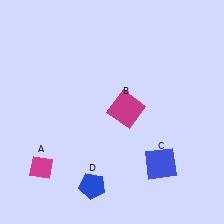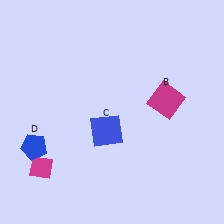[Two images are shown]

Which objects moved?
The objects that moved are: the magenta square (B), the blue square (C), the blue pentagon (D).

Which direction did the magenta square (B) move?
The magenta square (B) moved right.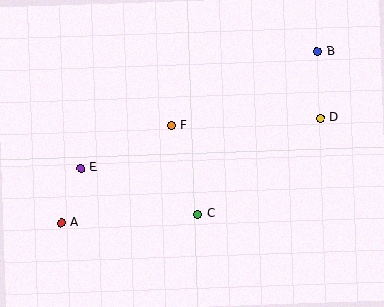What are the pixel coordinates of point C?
Point C is at (198, 214).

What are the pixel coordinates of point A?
Point A is at (61, 223).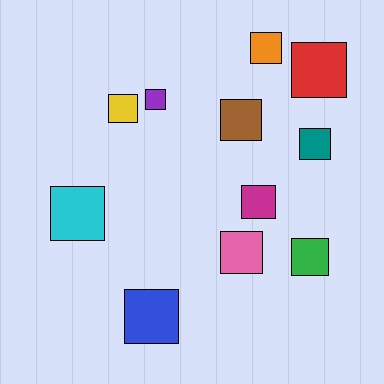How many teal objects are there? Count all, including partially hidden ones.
There is 1 teal object.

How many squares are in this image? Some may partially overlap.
There are 11 squares.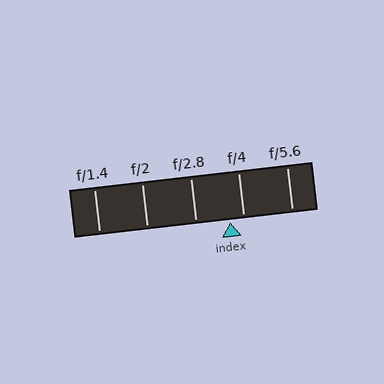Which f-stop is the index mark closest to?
The index mark is closest to f/4.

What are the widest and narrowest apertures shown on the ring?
The widest aperture shown is f/1.4 and the narrowest is f/5.6.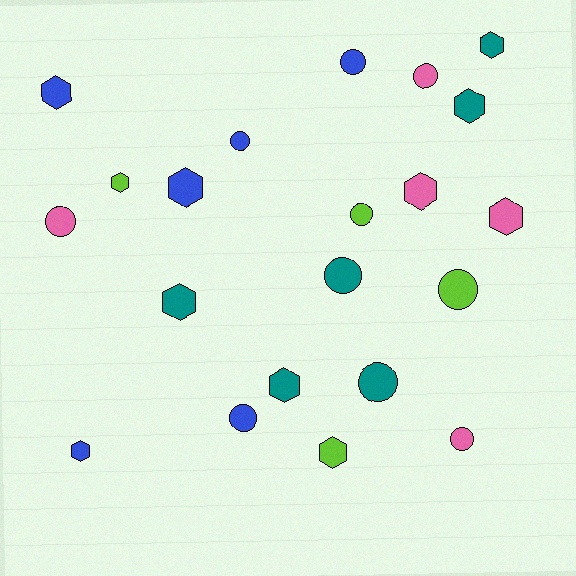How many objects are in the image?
There are 21 objects.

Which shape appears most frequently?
Hexagon, with 11 objects.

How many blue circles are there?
There are 3 blue circles.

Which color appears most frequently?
Teal, with 6 objects.